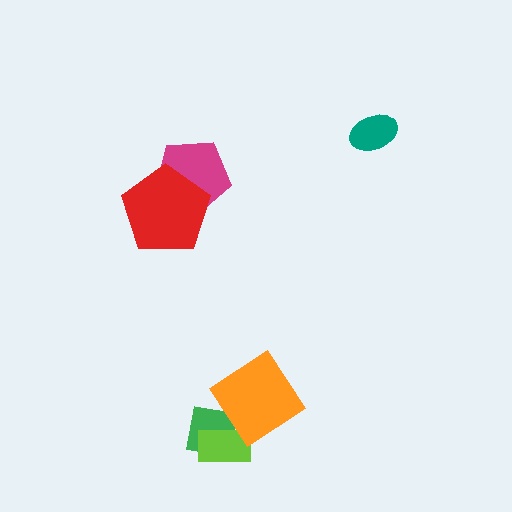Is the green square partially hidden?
Yes, it is partially covered by another shape.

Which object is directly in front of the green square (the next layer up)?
The lime rectangle is directly in front of the green square.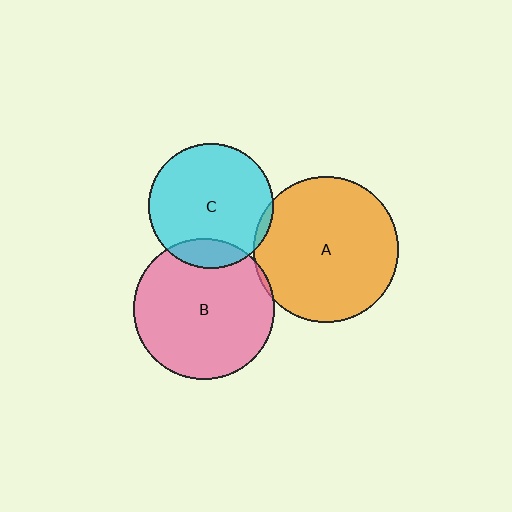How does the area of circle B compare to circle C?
Approximately 1.3 times.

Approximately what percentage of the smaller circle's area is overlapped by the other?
Approximately 5%.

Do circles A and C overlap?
Yes.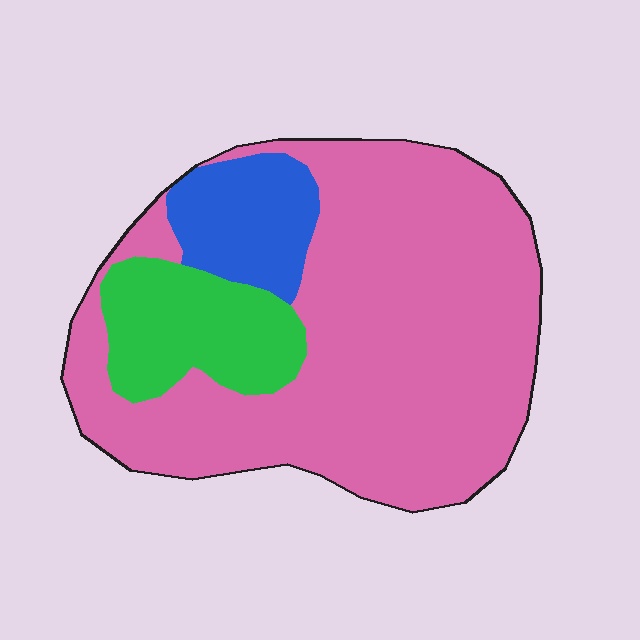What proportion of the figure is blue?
Blue covers roughly 10% of the figure.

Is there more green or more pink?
Pink.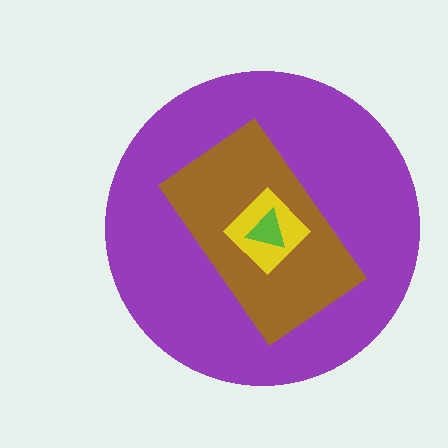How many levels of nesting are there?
4.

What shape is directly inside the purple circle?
The brown rectangle.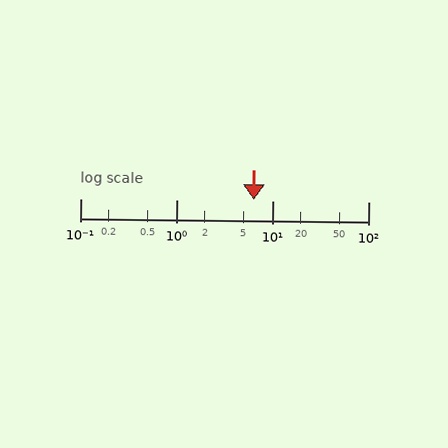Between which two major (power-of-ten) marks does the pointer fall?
The pointer is between 1 and 10.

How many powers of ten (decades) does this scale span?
The scale spans 3 decades, from 0.1 to 100.